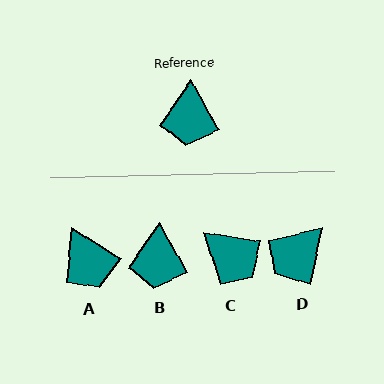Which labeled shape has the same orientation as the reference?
B.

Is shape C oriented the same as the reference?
No, it is off by about 53 degrees.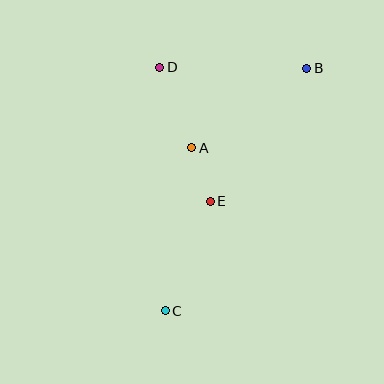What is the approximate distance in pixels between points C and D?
The distance between C and D is approximately 243 pixels.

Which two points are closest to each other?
Points A and E are closest to each other.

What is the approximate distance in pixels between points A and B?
The distance between A and B is approximately 140 pixels.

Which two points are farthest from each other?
Points B and C are farthest from each other.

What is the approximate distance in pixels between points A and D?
The distance between A and D is approximately 87 pixels.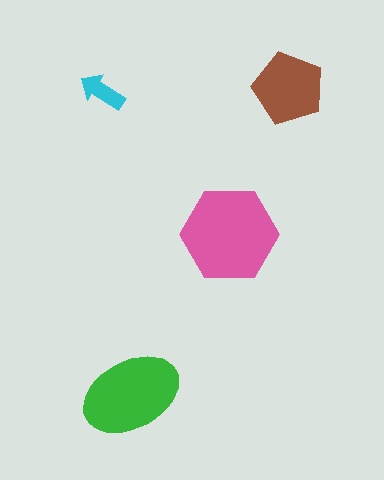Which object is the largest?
The pink hexagon.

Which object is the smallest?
The cyan arrow.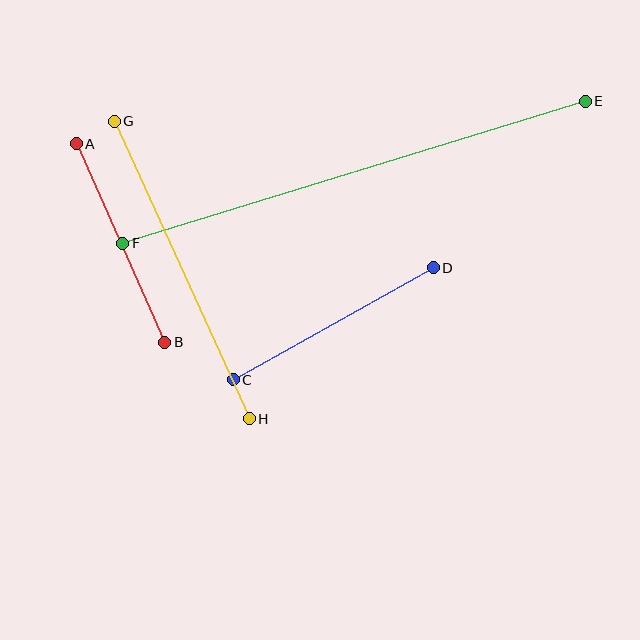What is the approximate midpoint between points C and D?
The midpoint is at approximately (333, 324) pixels.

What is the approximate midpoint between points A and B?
The midpoint is at approximately (121, 243) pixels.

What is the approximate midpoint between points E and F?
The midpoint is at approximately (354, 172) pixels.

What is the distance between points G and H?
The distance is approximately 327 pixels.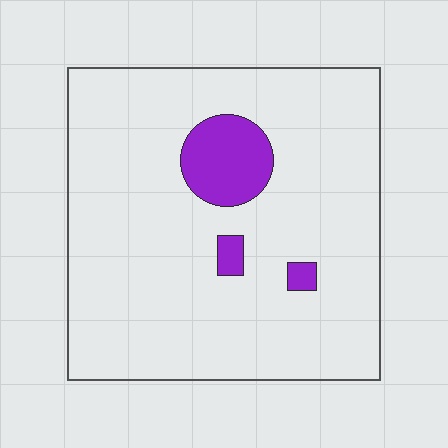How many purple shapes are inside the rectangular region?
3.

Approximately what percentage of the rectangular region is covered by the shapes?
Approximately 10%.